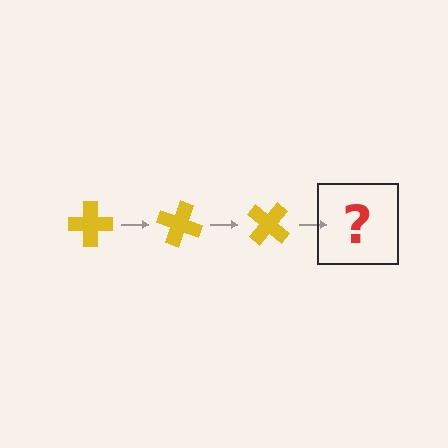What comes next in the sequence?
The next element should be a yellow cross rotated 60 degrees.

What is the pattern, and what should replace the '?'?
The pattern is that the cross rotates 20 degrees each step. The '?' should be a yellow cross rotated 60 degrees.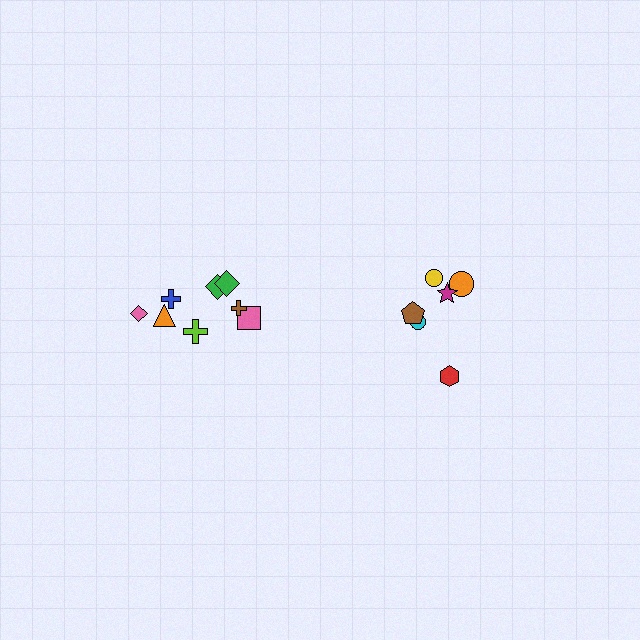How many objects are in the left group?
There are 8 objects.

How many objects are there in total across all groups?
There are 14 objects.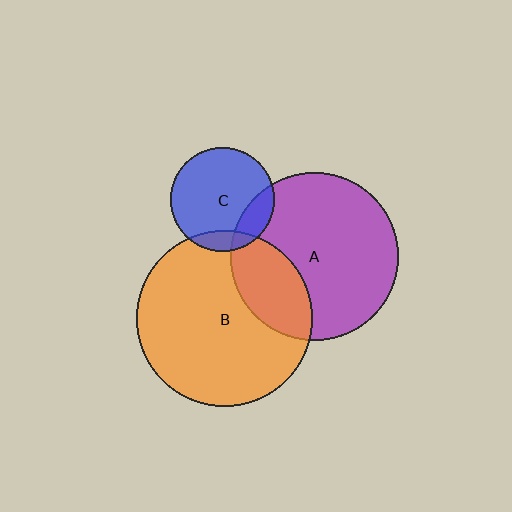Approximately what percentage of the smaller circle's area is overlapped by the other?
Approximately 10%.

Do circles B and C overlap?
Yes.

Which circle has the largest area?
Circle B (orange).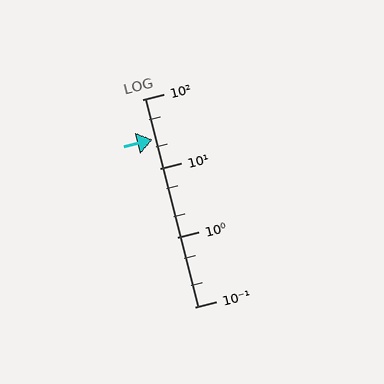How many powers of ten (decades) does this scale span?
The scale spans 3 decades, from 0.1 to 100.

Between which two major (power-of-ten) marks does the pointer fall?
The pointer is between 10 and 100.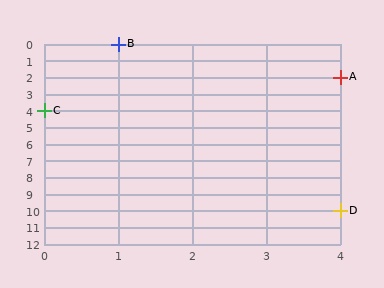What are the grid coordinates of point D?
Point D is at grid coordinates (4, 10).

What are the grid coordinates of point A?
Point A is at grid coordinates (4, 2).